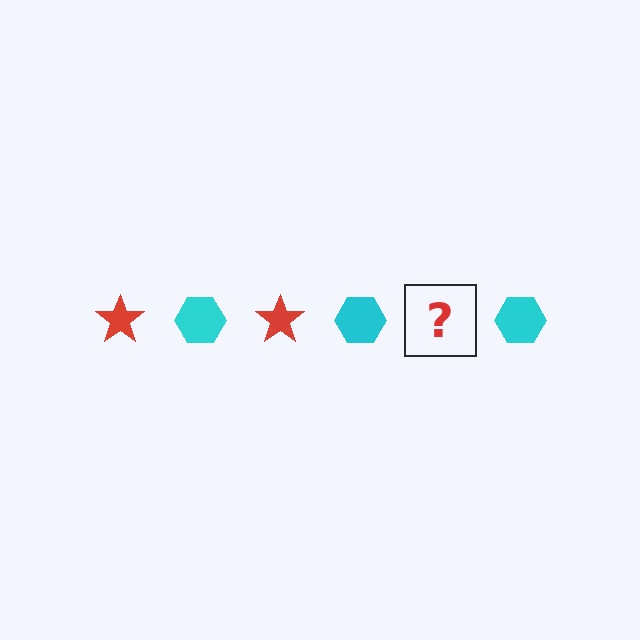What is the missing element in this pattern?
The missing element is a red star.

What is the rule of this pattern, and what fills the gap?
The rule is that the pattern alternates between red star and cyan hexagon. The gap should be filled with a red star.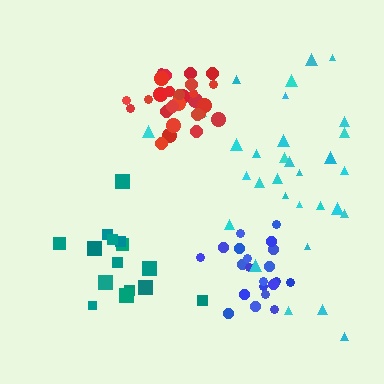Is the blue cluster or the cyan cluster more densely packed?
Blue.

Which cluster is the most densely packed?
Red.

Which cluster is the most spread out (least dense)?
Cyan.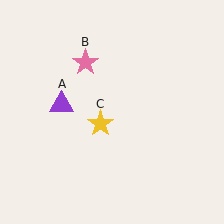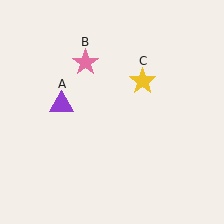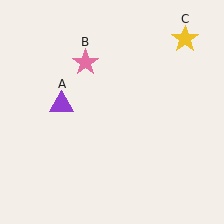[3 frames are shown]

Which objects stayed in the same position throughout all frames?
Purple triangle (object A) and pink star (object B) remained stationary.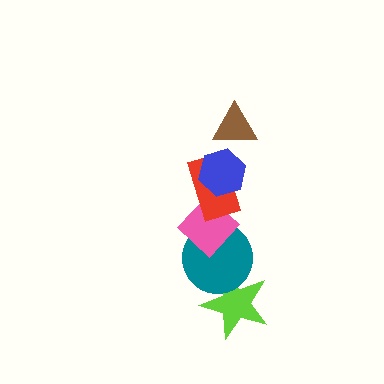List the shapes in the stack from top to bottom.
From top to bottom: the brown triangle, the blue hexagon, the red rectangle, the pink diamond, the teal circle, the lime star.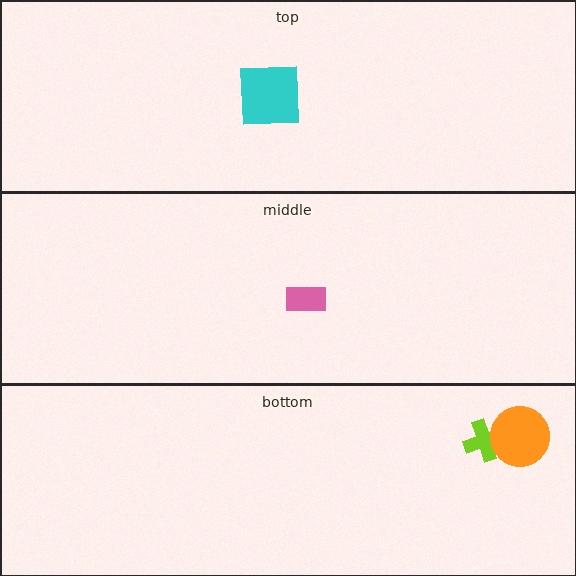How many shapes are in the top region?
1.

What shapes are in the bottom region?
The lime cross, the orange circle.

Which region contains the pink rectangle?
The middle region.